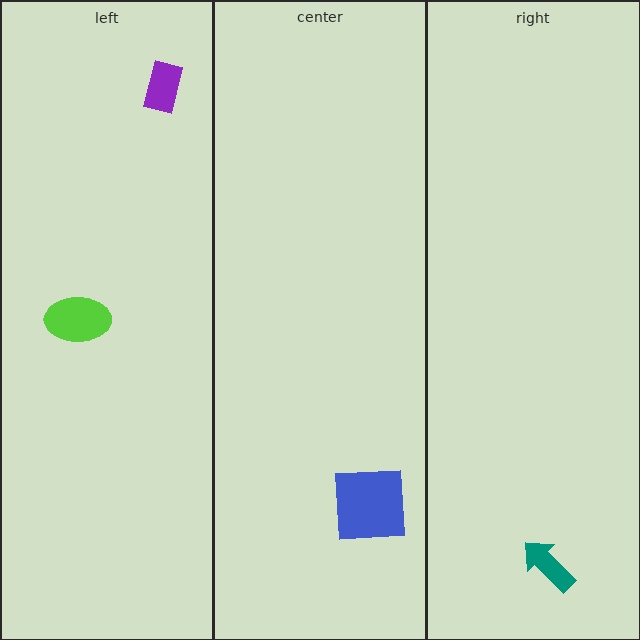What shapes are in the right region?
The teal arrow.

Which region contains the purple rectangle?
The left region.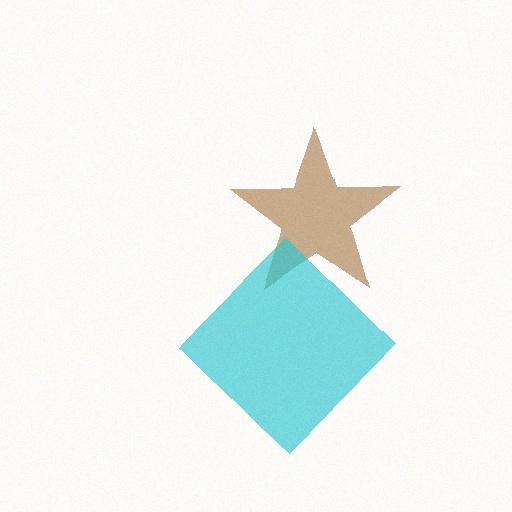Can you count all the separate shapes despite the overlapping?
Yes, there are 2 separate shapes.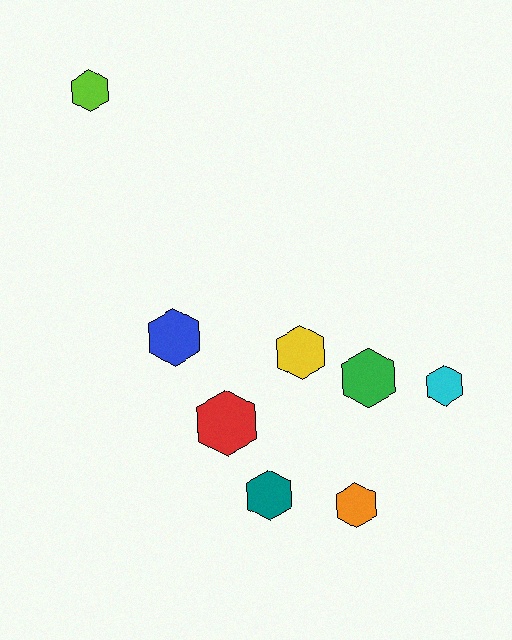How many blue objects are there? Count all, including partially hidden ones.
There is 1 blue object.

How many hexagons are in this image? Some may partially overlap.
There are 8 hexagons.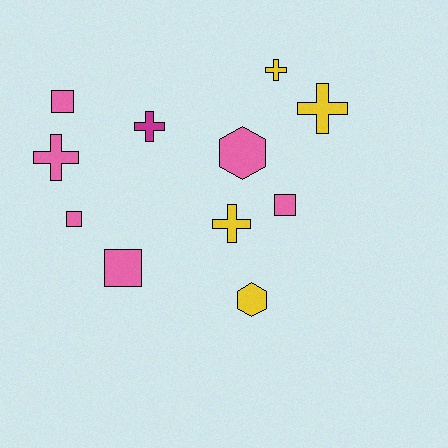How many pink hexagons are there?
There is 1 pink hexagon.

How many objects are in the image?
There are 11 objects.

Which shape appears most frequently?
Cross, with 5 objects.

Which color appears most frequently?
Pink, with 6 objects.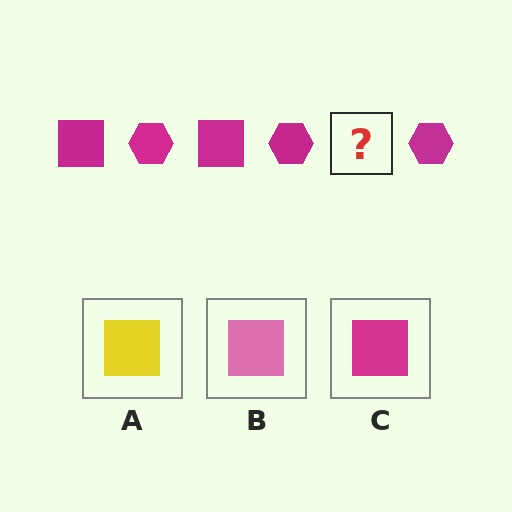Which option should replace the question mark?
Option C.